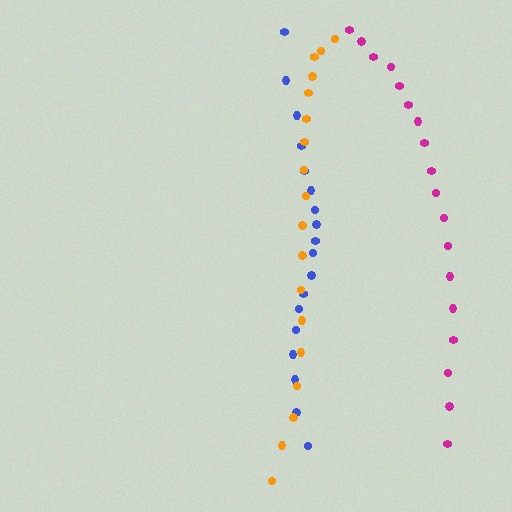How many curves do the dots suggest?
There are 3 distinct paths.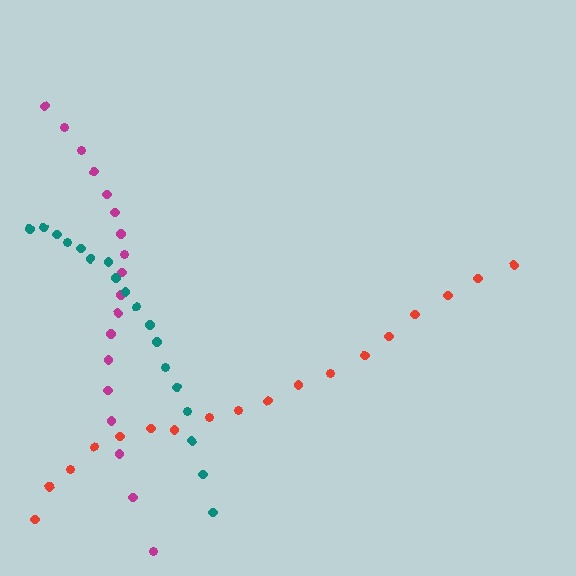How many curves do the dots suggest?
There are 3 distinct paths.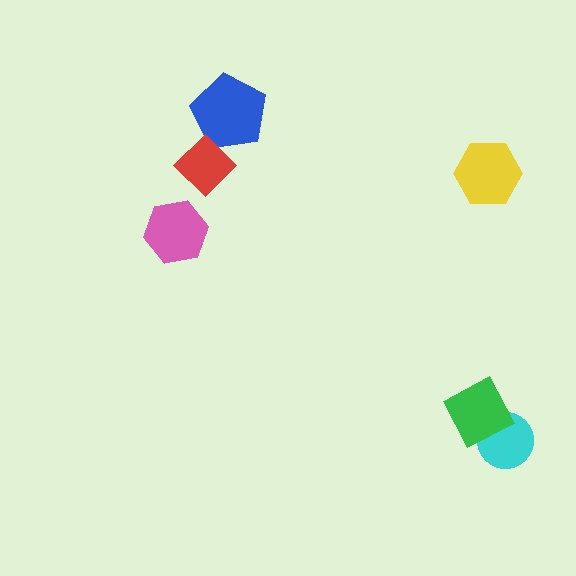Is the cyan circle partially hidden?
Yes, it is partially covered by another shape.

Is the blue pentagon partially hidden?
Yes, it is partially covered by another shape.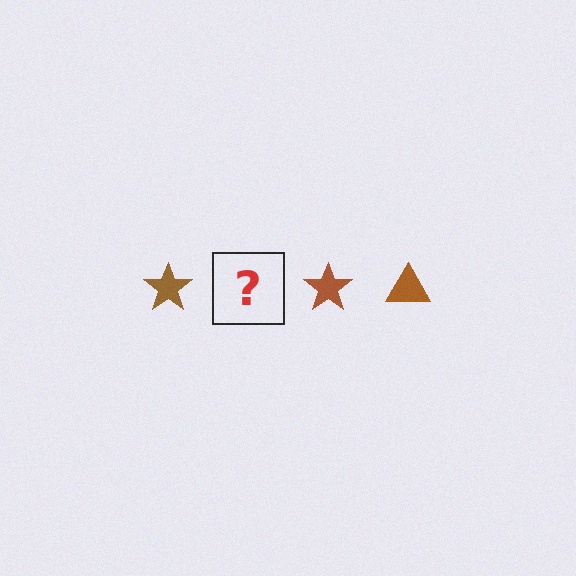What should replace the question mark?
The question mark should be replaced with a brown triangle.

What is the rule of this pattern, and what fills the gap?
The rule is that the pattern cycles through star, triangle shapes in brown. The gap should be filled with a brown triangle.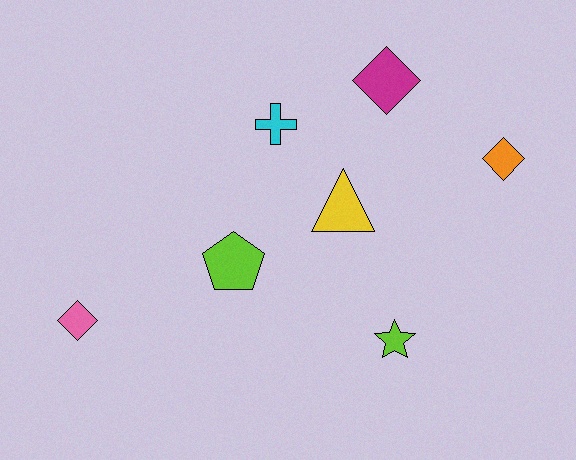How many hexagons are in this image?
There are no hexagons.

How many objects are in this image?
There are 7 objects.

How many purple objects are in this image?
There are no purple objects.